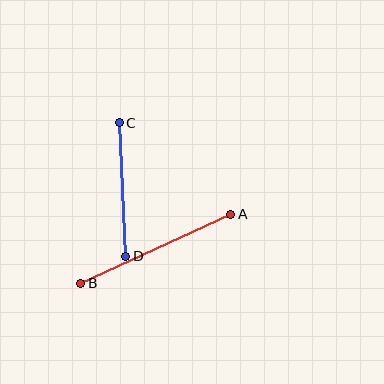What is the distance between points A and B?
The distance is approximately 165 pixels.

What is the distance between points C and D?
The distance is approximately 134 pixels.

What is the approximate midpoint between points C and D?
The midpoint is at approximately (123, 190) pixels.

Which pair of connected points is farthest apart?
Points A and B are farthest apart.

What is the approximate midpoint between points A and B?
The midpoint is at approximately (156, 249) pixels.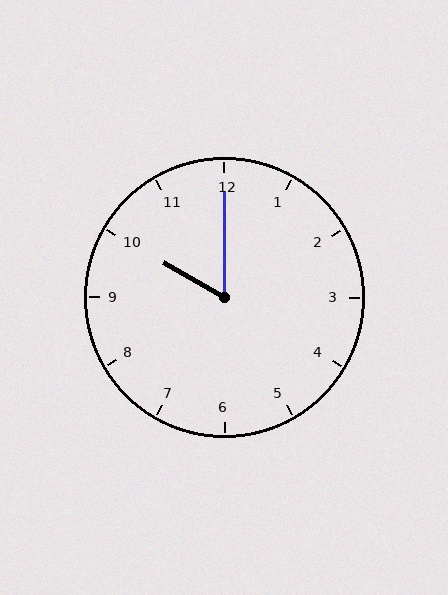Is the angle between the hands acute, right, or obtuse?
It is acute.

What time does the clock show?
10:00.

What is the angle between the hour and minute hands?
Approximately 60 degrees.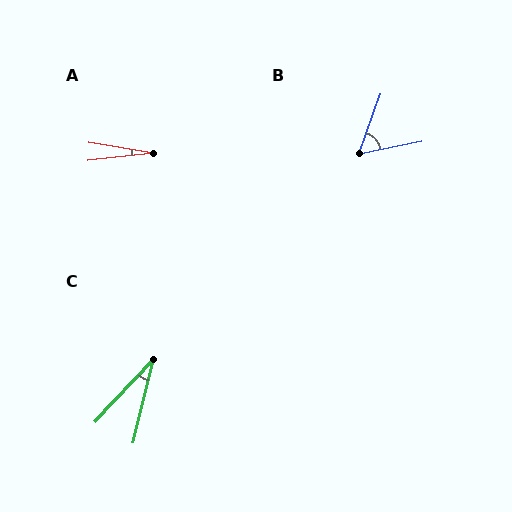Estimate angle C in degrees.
Approximately 30 degrees.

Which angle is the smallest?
A, at approximately 16 degrees.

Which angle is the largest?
B, at approximately 59 degrees.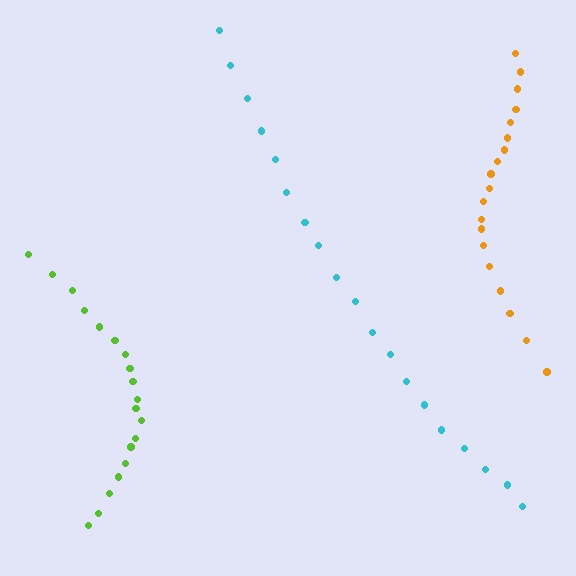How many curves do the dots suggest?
There are 3 distinct paths.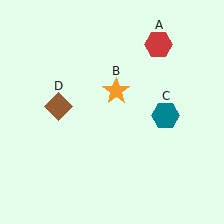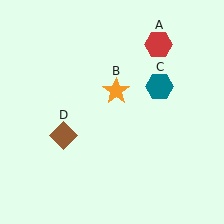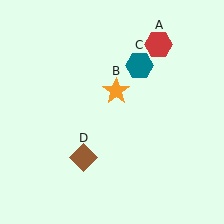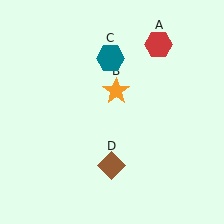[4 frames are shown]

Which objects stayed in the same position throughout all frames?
Red hexagon (object A) and orange star (object B) remained stationary.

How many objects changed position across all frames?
2 objects changed position: teal hexagon (object C), brown diamond (object D).